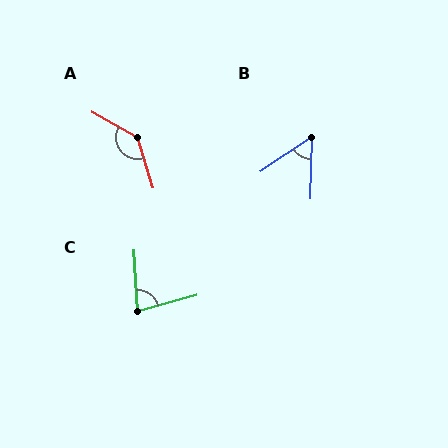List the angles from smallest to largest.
B (55°), C (78°), A (137°).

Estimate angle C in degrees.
Approximately 78 degrees.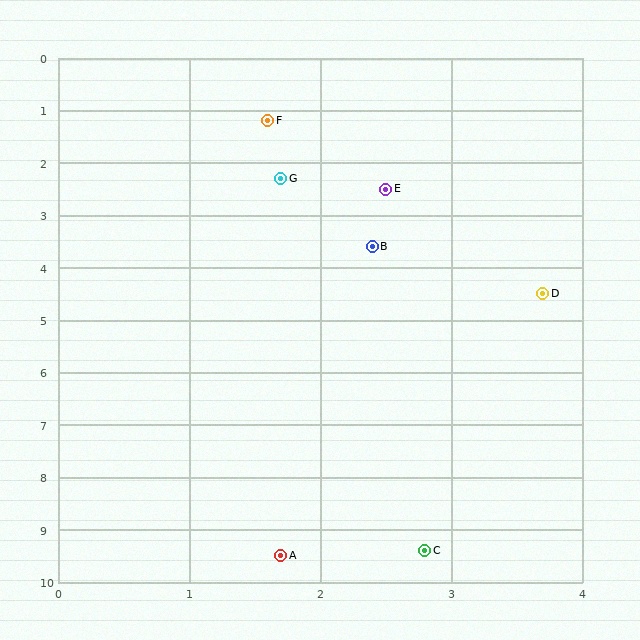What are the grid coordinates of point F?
Point F is at approximately (1.6, 1.2).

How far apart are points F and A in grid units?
Points F and A are about 8.3 grid units apart.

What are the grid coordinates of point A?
Point A is at approximately (1.7, 9.5).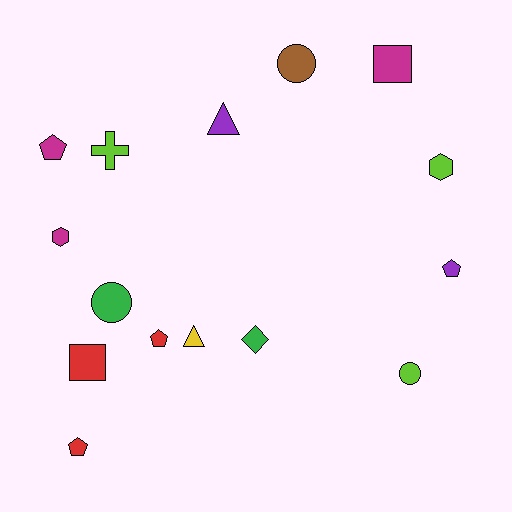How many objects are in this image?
There are 15 objects.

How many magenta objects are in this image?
There are 3 magenta objects.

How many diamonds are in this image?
There is 1 diamond.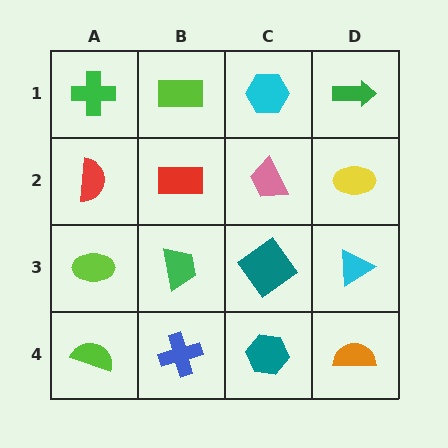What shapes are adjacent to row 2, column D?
A green arrow (row 1, column D), a cyan triangle (row 3, column D), a pink trapezoid (row 2, column C).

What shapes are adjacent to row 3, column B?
A red rectangle (row 2, column B), a blue cross (row 4, column B), a lime ellipse (row 3, column A), a teal diamond (row 3, column C).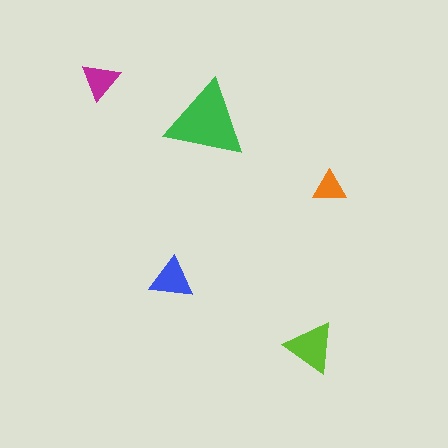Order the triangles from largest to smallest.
the green one, the lime one, the blue one, the magenta one, the orange one.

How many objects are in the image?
There are 5 objects in the image.